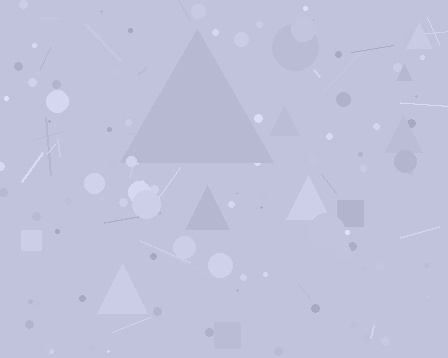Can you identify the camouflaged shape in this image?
The camouflaged shape is a triangle.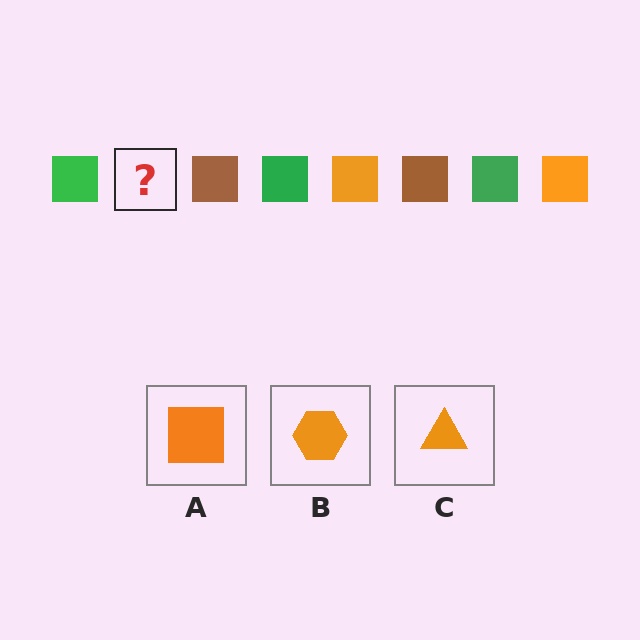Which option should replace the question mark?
Option A.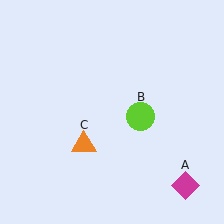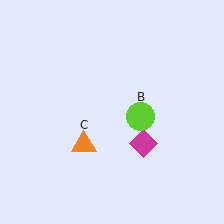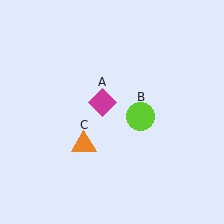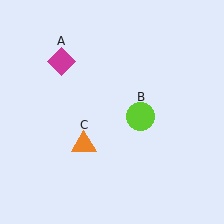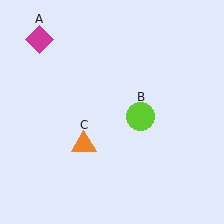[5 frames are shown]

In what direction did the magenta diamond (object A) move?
The magenta diamond (object A) moved up and to the left.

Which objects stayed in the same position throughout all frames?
Lime circle (object B) and orange triangle (object C) remained stationary.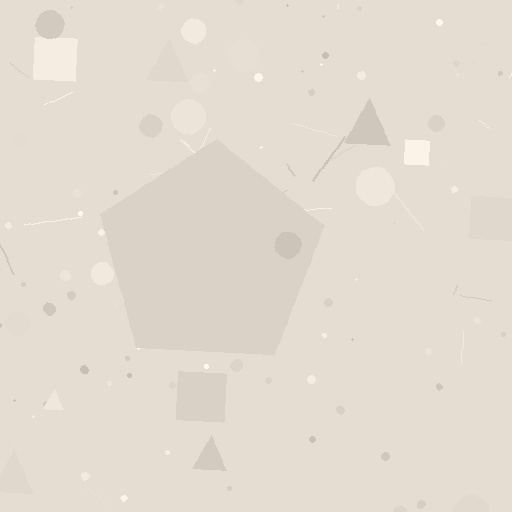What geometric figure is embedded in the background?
A pentagon is embedded in the background.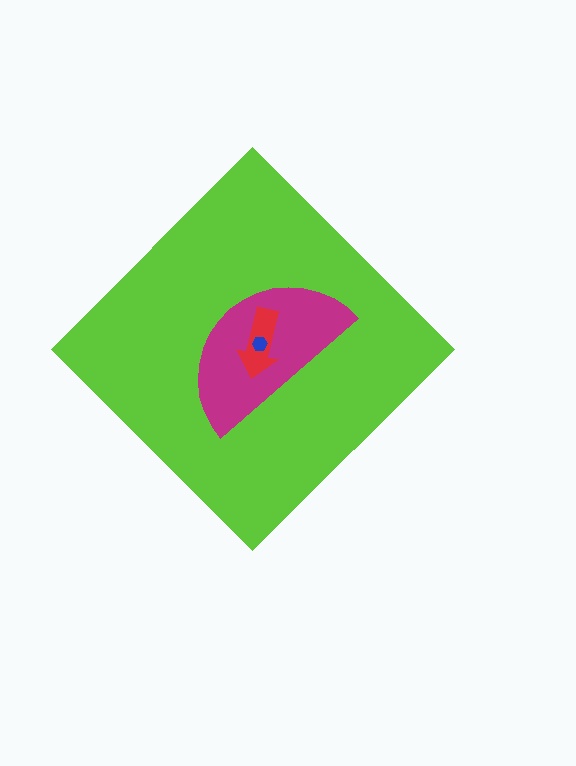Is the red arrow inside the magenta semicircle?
Yes.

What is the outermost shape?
The lime diamond.